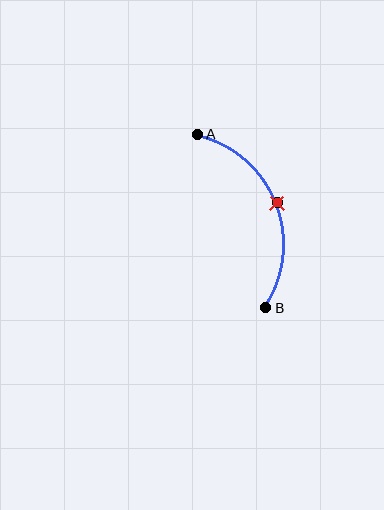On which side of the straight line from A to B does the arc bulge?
The arc bulges to the right of the straight line connecting A and B.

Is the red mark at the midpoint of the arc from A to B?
Yes. The red mark lies on the arc at equal arc-length from both A and B — it is the arc midpoint.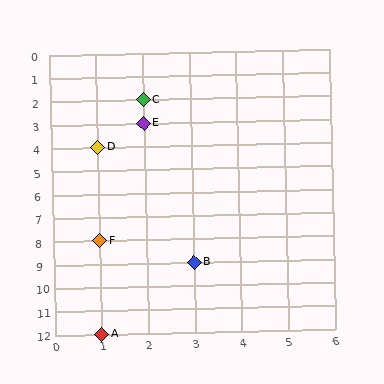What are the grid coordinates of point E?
Point E is at grid coordinates (2, 3).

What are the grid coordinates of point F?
Point F is at grid coordinates (1, 8).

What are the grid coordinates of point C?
Point C is at grid coordinates (2, 2).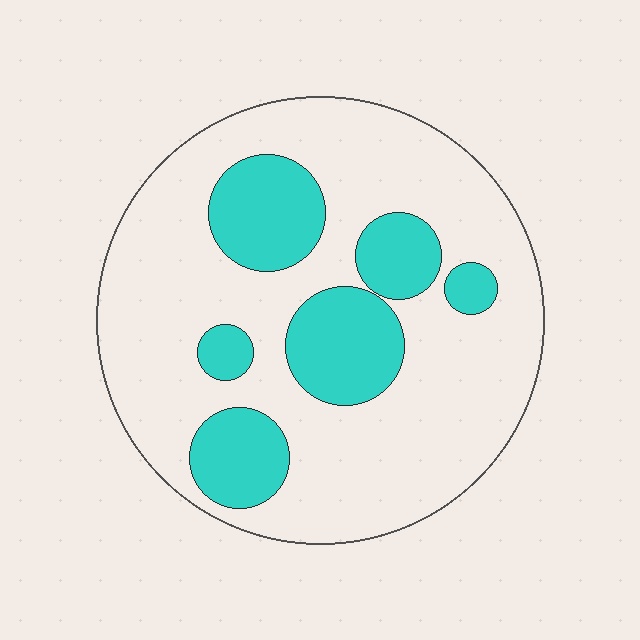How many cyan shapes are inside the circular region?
6.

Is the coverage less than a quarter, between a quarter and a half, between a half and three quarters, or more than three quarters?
Between a quarter and a half.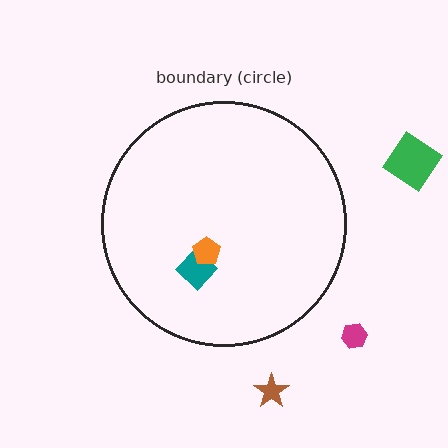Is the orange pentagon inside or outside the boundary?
Inside.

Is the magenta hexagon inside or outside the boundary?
Outside.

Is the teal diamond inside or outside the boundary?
Inside.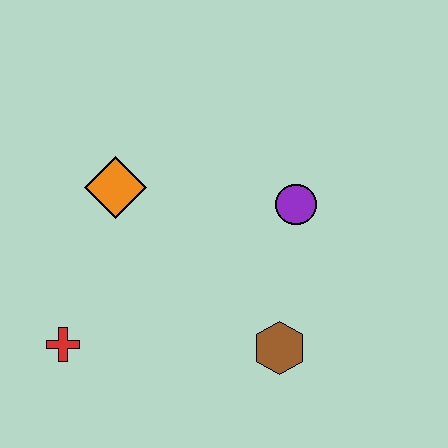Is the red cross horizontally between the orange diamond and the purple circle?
No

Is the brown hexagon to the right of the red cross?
Yes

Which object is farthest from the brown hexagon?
The orange diamond is farthest from the brown hexagon.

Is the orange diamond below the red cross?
No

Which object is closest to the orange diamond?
The red cross is closest to the orange diamond.